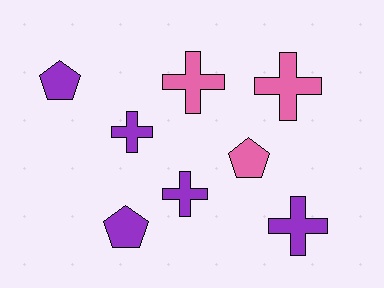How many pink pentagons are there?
There is 1 pink pentagon.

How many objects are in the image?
There are 8 objects.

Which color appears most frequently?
Purple, with 5 objects.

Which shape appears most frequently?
Cross, with 5 objects.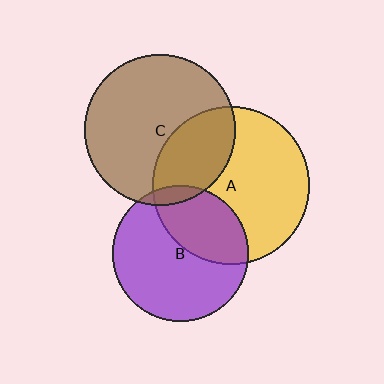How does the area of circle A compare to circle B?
Approximately 1.3 times.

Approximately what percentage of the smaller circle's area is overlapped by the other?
Approximately 35%.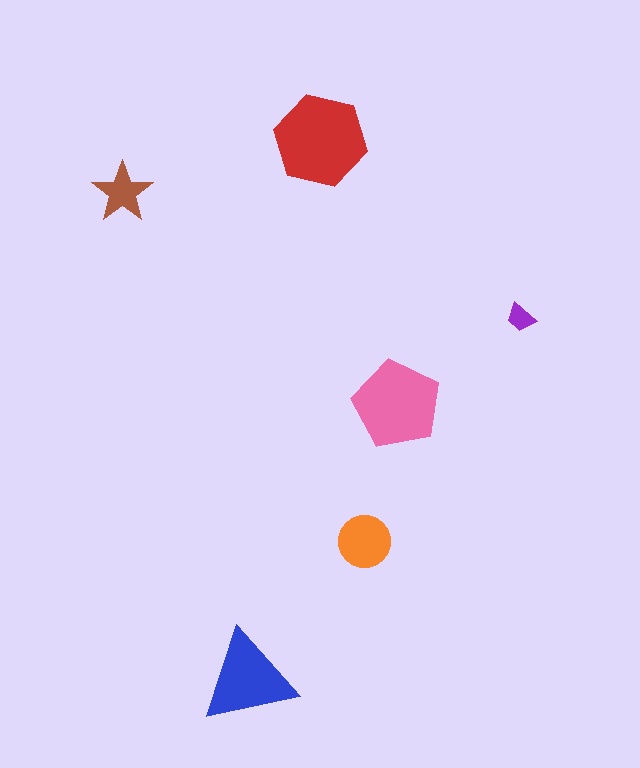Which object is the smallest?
The purple trapezoid.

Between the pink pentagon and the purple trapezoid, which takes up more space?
The pink pentagon.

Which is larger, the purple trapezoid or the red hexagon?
The red hexagon.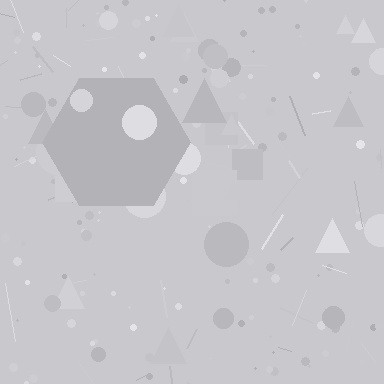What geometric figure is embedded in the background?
A hexagon is embedded in the background.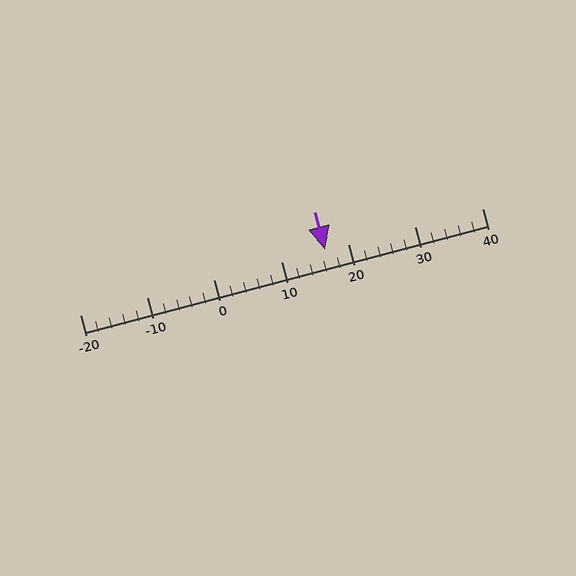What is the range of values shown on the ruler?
The ruler shows values from -20 to 40.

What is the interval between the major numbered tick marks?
The major tick marks are spaced 10 units apart.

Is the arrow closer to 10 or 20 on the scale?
The arrow is closer to 20.